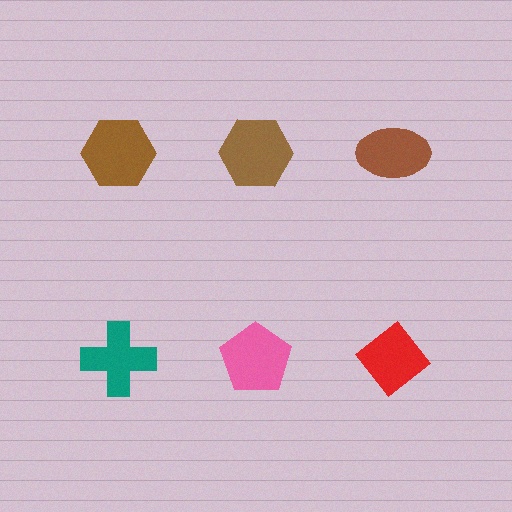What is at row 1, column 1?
A brown hexagon.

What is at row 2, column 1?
A teal cross.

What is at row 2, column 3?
A red diamond.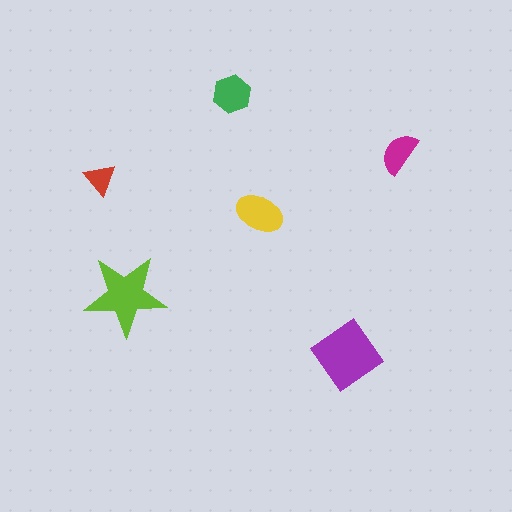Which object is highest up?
The green hexagon is topmost.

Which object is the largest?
The purple diamond.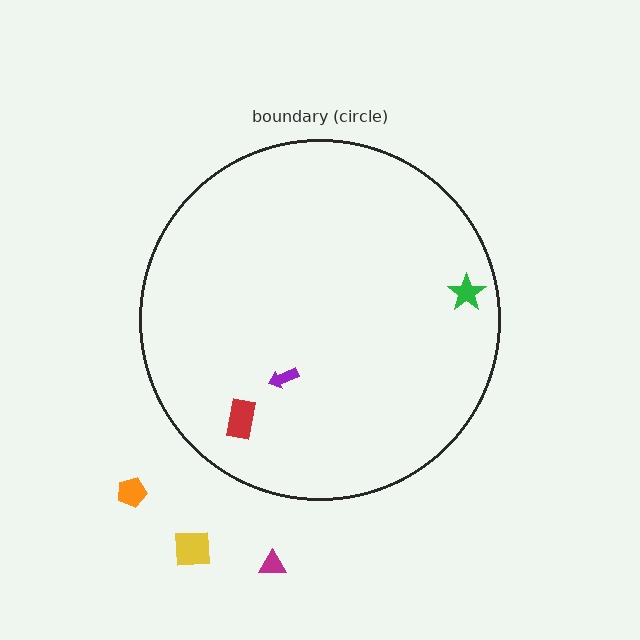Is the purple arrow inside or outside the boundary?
Inside.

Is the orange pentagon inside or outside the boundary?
Outside.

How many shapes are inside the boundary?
3 inside, 3 outside.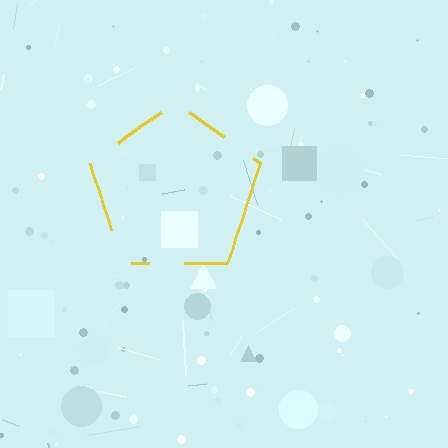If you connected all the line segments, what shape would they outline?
They would outline a pentagon.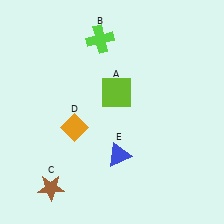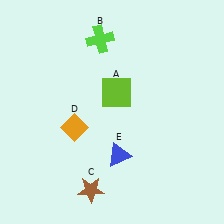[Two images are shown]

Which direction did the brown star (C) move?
The brown star (C) moved right.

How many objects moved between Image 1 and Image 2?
1 object moved between the two images.